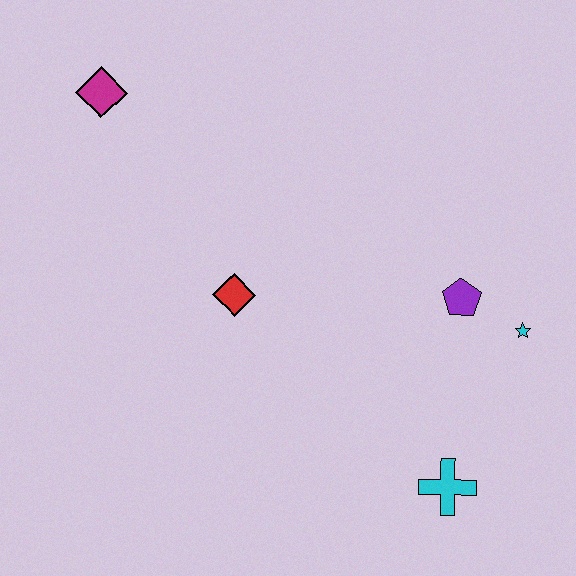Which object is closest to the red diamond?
The purple pentagon is closest to the red diamond.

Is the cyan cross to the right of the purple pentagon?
No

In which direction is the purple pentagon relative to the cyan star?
The purple pentagon is to the left of the cyan star.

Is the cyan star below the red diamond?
Yes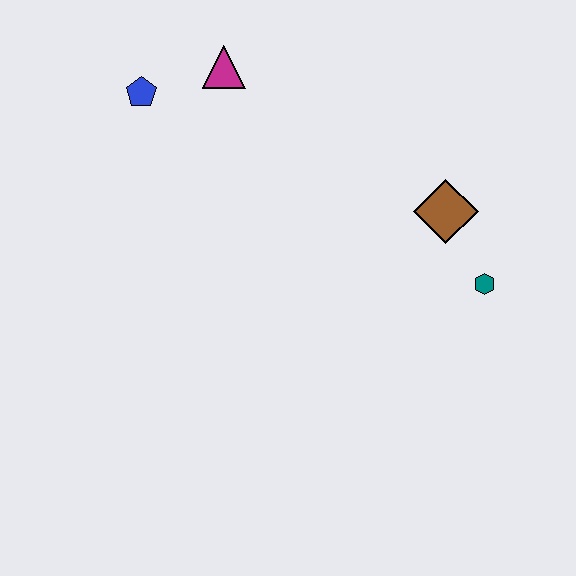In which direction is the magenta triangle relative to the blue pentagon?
The magenta triangle is to the right of the blue pentagon.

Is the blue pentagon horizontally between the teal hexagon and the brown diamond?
No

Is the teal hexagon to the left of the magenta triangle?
No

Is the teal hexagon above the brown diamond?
No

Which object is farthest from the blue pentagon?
The teal hexagon is farthest from the blue pentagon.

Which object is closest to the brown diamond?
The teal hexagon is closest to the brown diamond.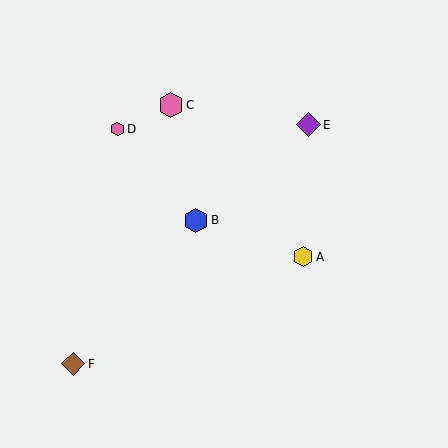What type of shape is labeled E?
Shape E is a purple diamond.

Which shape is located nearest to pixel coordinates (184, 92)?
The pink hexagon (labeled C) at (171, 105) is nearest to that location.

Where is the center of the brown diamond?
The center of the brown diamond is at (73, 364).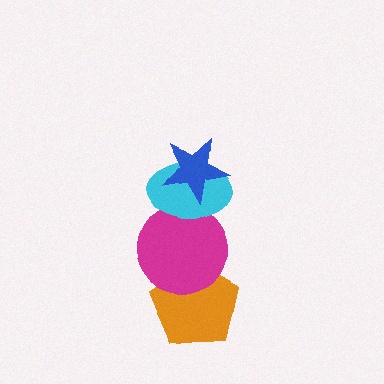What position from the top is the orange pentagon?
The orange pentagon is 4th from the top.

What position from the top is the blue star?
The blue star is 1st from the top.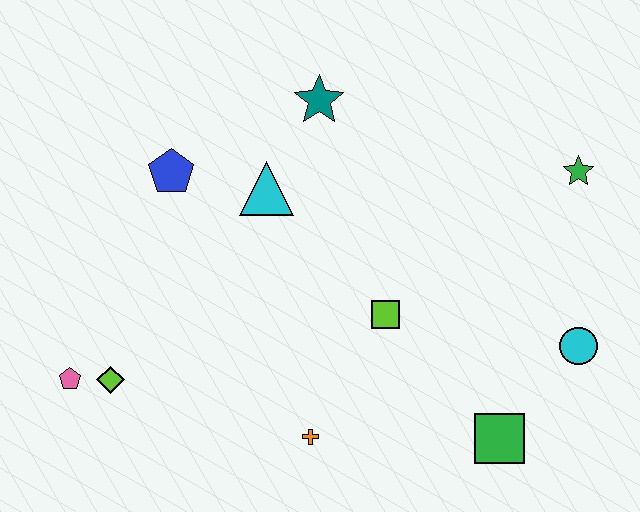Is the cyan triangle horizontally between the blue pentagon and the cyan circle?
Yes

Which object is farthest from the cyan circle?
The pink pentagon is farthest from the cyan circle.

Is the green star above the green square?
Yes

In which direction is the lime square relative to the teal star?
The lime square is below the teal star.